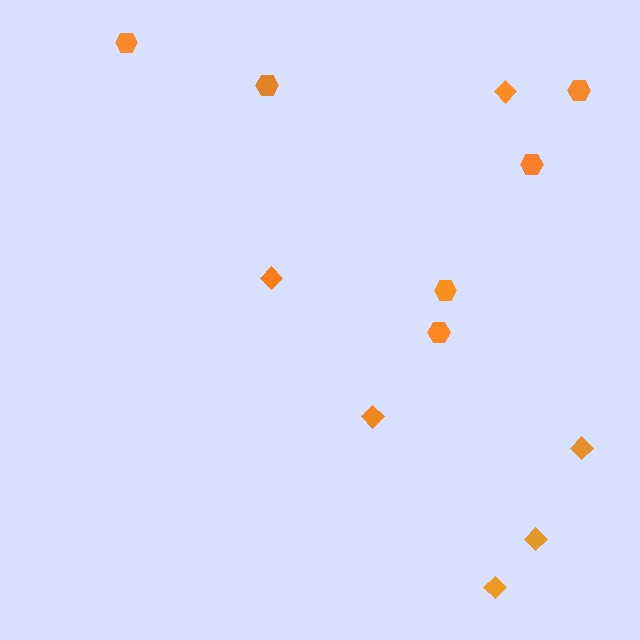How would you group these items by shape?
There are 2 groups: one group of diamonds (6) and one group of hexagons (6).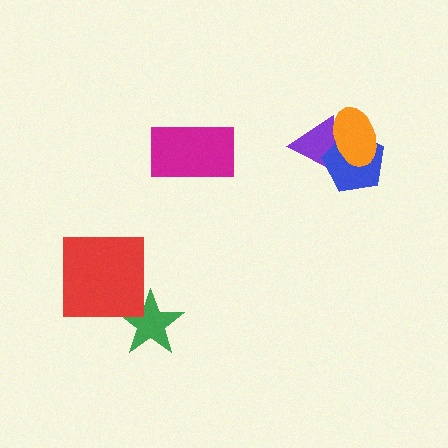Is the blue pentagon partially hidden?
Yes, it is partially covered by another shape.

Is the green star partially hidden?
Yes, it is partially covered by another shape.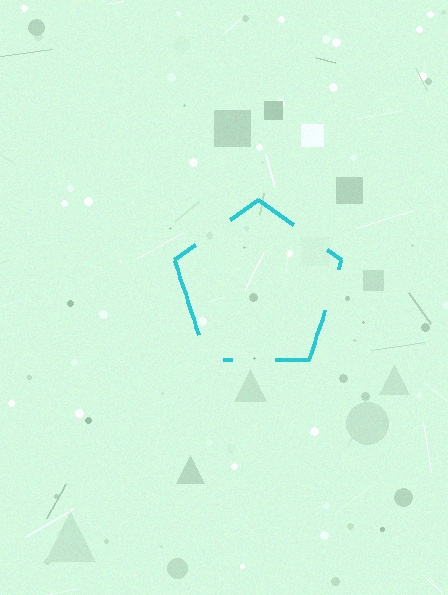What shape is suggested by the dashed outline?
The dashed outline suggests a pentagon.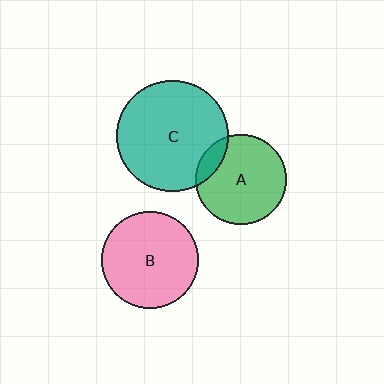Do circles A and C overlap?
Yes.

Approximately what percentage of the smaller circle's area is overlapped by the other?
Approximately 15%.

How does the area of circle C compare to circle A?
Approximately 1.5 times.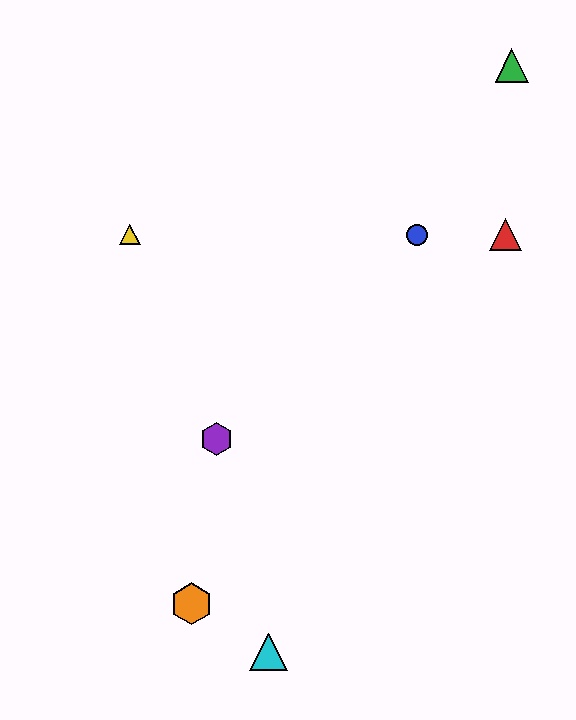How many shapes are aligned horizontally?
3 shapes (the red triangle, the blue circle, the yellow triangle) are aligned horizontally.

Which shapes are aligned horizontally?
The red triangle, the blue circle, the yellow triangle are aligned horizontally.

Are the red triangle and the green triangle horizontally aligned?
No, the red triangle is at y≈235 and the green triangle is at y≈65.